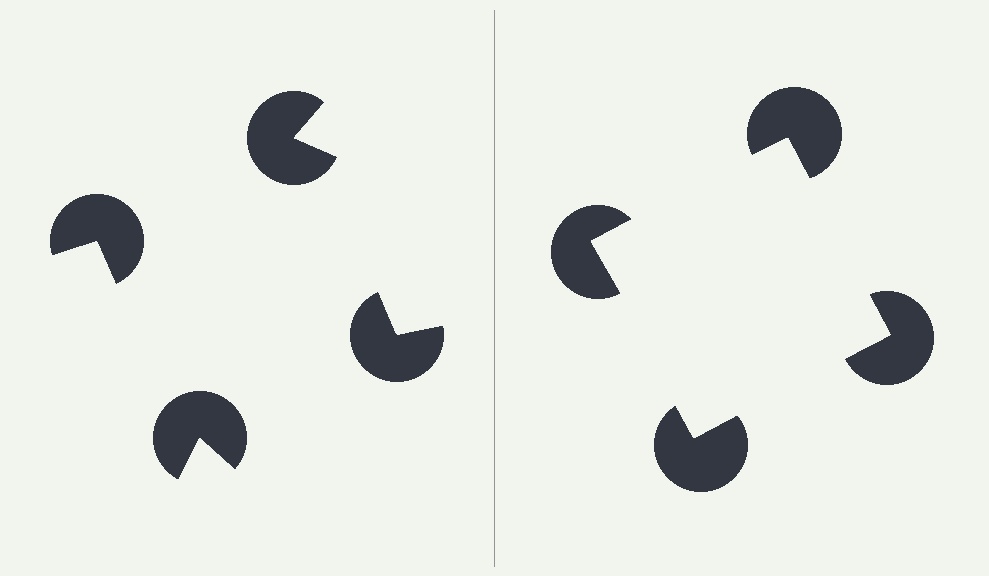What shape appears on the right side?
An illusory square.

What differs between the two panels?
The pac-man discs are positioned identically on both sides; only the wedge orientations differ. On the right they align to a square; on the left they are misaligned.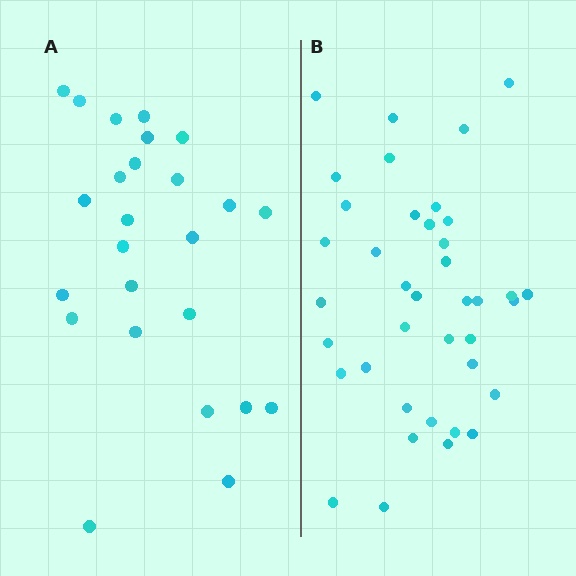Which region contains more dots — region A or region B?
Region B (the right region) has more dots.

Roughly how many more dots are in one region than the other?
Region B has approximately 15 more dots than region A.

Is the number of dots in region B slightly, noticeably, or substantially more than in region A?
Region B has substantially more. The ratio is roughly 1.6 to 1.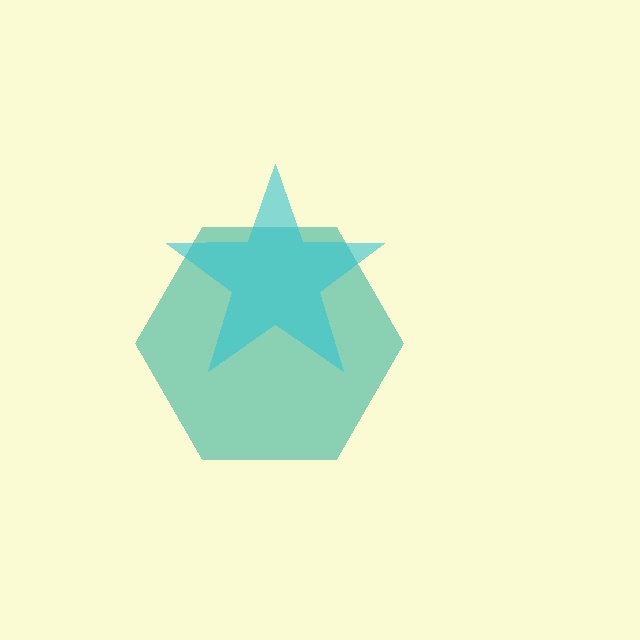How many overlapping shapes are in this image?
There are 2 overlapping shapes in the image.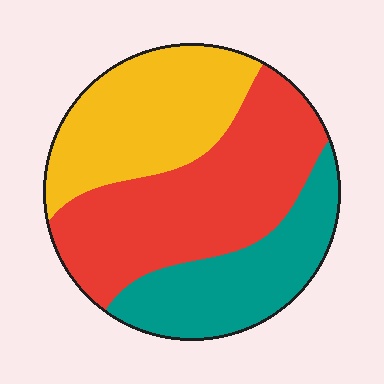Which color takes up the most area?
Red, at roughly 45%.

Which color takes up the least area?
Teal, at roughly 25%.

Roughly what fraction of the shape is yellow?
Yellow takes up between a quarter and a half of the shape.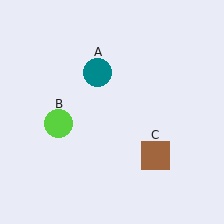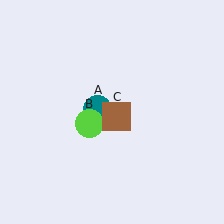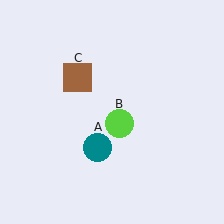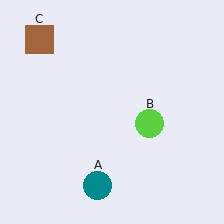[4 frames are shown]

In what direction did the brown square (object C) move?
The brown square (object C) moved up and to the left.